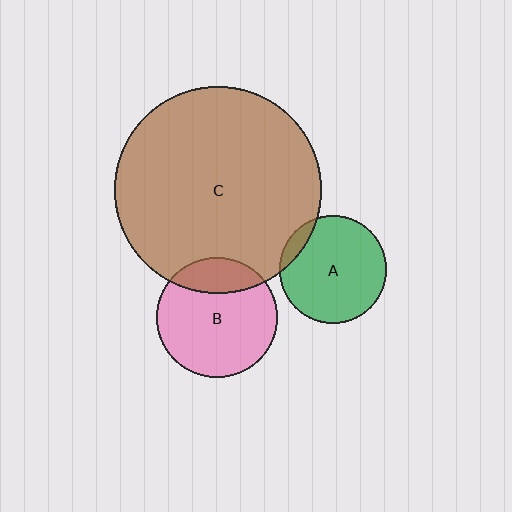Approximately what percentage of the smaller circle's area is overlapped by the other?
Approximately 10%.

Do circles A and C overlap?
Yes.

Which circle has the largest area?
Circle C (brown).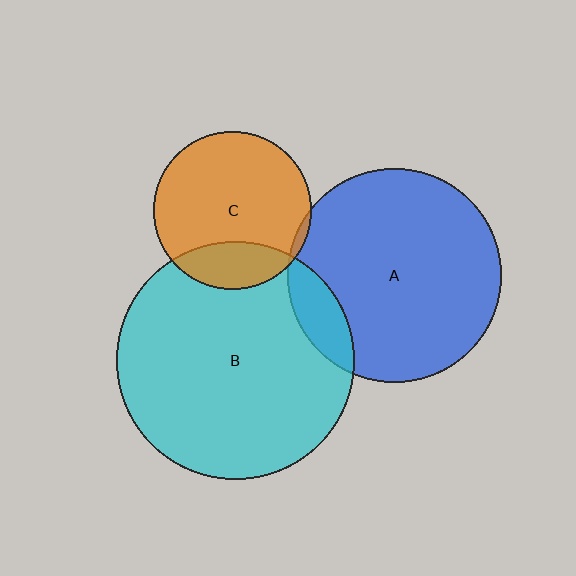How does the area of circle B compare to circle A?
Approximately 1.2 times.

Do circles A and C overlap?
Yes.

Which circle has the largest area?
Circle B (cyan).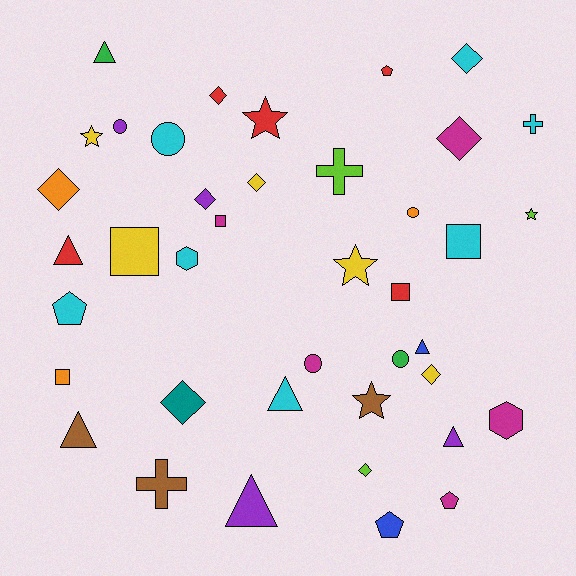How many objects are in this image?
There are 40 objects.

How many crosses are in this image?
There are 3 crosses.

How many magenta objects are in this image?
There are 5 magenta objects.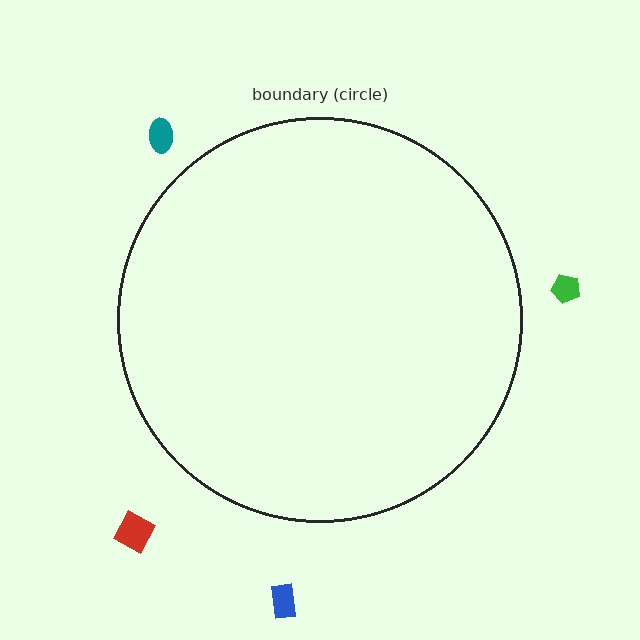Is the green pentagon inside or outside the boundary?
Outside.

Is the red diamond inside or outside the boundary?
Outside.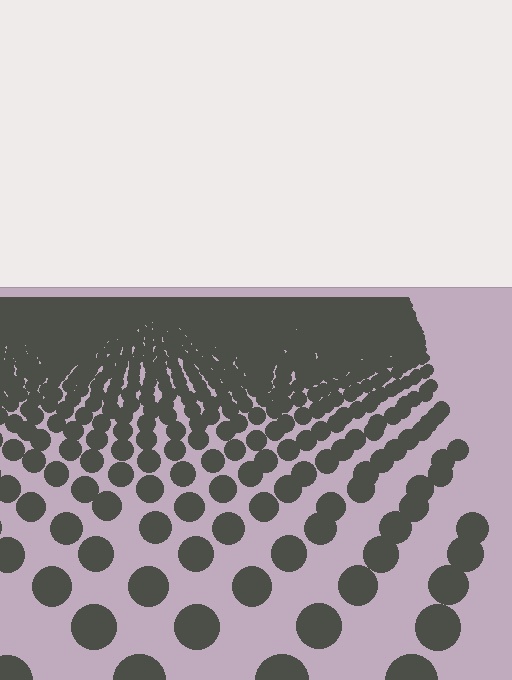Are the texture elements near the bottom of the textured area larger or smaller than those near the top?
Larger. Near the bottom, elements are closer to the viewer and appear at a bigger on-screen size.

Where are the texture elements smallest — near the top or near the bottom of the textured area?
Near the top.